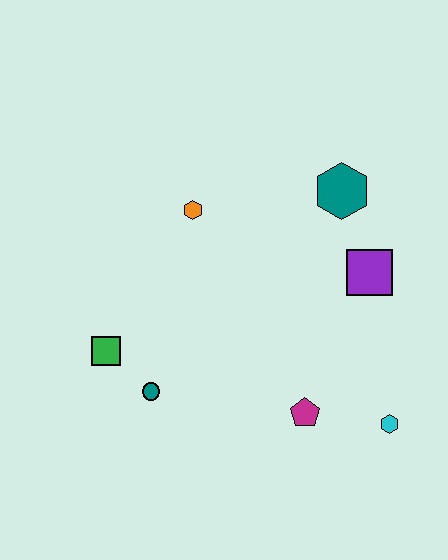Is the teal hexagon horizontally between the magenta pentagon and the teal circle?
No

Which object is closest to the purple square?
The teal hexagon is closest to the purple square.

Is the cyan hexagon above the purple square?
No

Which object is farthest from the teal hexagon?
The green square is farthest from the teal hexagon.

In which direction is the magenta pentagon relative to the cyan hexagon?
The magenta pentagon is to the left of the cyan hexagon.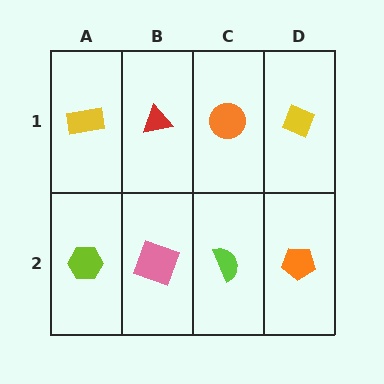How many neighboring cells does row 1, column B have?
3.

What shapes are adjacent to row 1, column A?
A lime hexagon (row 2, column A), a red triangle (row 1, column B).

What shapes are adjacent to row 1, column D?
An orange pentagon (row 2, column D), an orange circle (row 1, column C).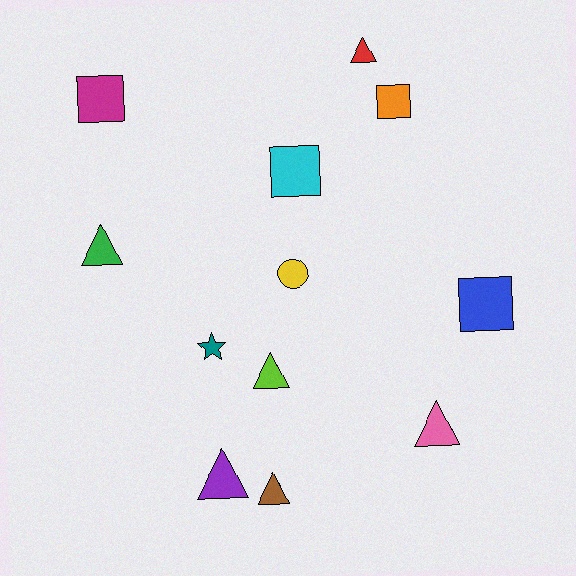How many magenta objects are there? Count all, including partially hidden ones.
There is 1 magenta object.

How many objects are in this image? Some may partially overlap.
There are 12 objects.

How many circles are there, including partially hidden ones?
There is 1 circle.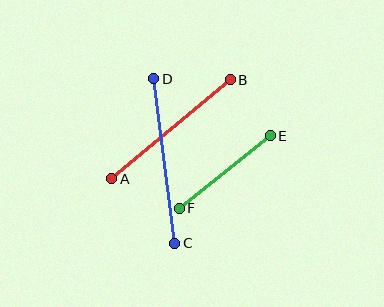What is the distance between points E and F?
The distance is approximately 116 pixels.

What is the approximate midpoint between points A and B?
The midpoint is at approximately (171, 129) pixels.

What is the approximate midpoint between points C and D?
The midpoint is at approximately (164, 161) pixels.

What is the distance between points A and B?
The distance is approximately 154 pixels.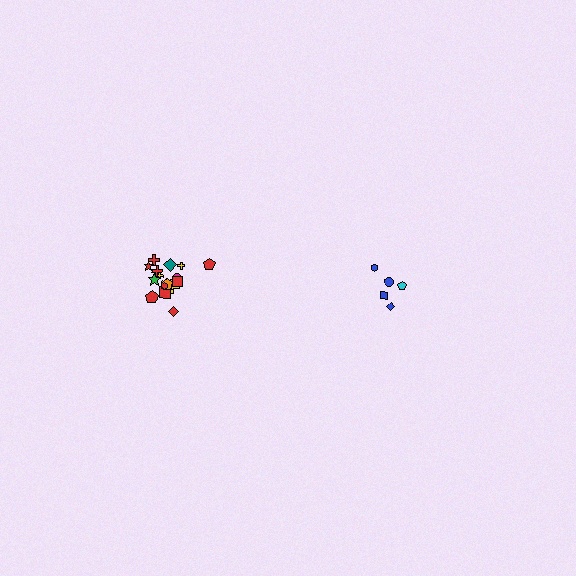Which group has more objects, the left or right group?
The left group.